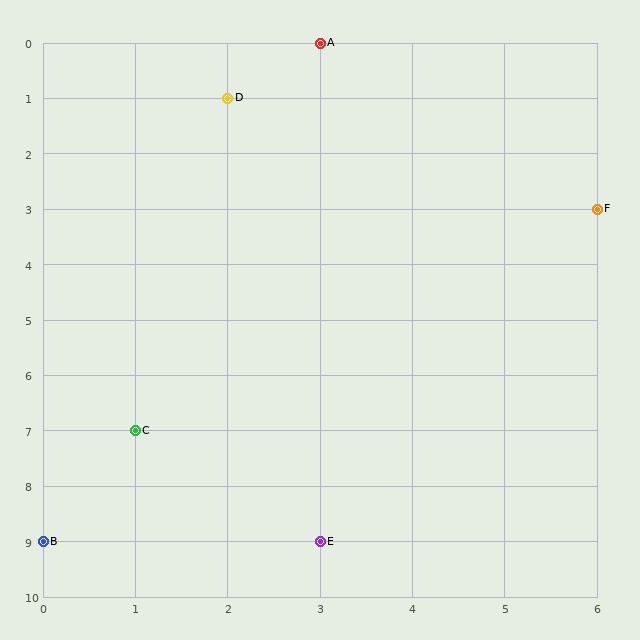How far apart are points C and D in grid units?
Points C and D are 1 column and 6 rows apart (about 6.1 grid units diagonally).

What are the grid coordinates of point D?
Point D is at grid coordinates (2, 1).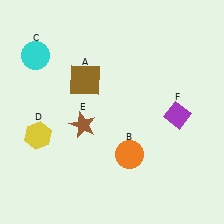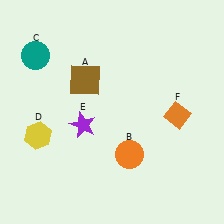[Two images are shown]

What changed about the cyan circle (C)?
In Image 1, C is cyan. In Image 2, it changed to teal.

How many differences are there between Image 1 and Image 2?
There are 3 differences between the two images.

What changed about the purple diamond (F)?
In Image 1, F is purple. In Image 2, it changed to orange.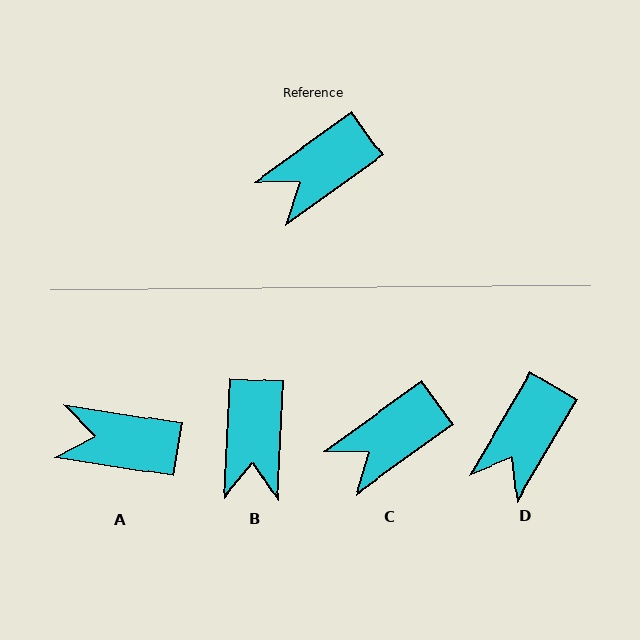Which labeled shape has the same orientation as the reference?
C.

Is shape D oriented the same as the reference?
No, it is off by about 24 degrees.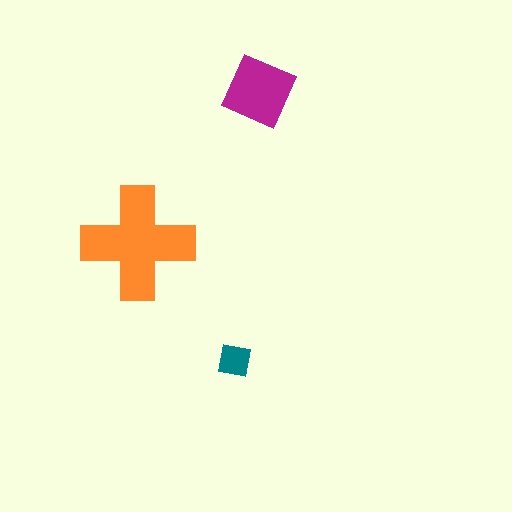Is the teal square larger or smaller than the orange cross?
Smaller.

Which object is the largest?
The orange cross.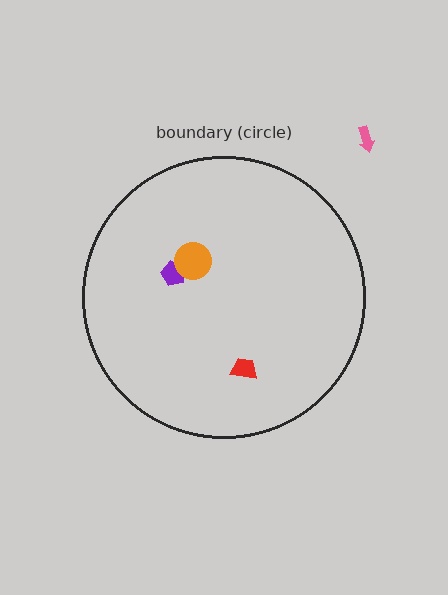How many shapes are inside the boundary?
3 inside, 1 outside.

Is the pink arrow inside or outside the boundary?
Outside.